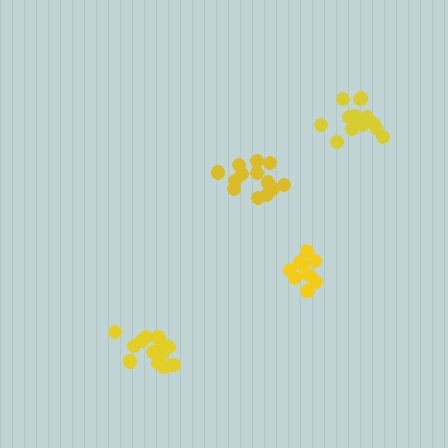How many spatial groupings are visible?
There are 4 spatial groupings.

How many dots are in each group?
Group 1: 13 dots, Group 2: 10 dots, Group 3: 14 dots, Group 4: 14 dots (51 total).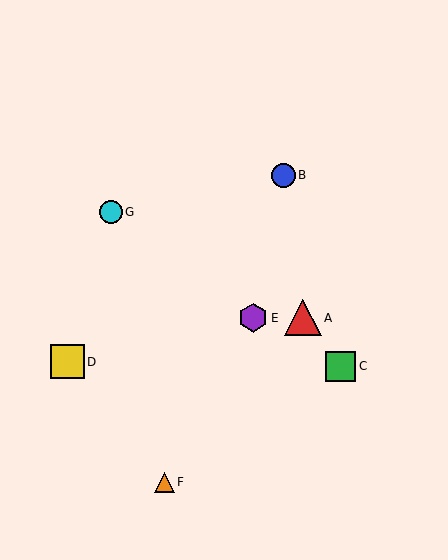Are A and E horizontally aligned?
Yes, both are at y≈318.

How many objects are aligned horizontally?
2 objects (A, E) are aligned horizontally.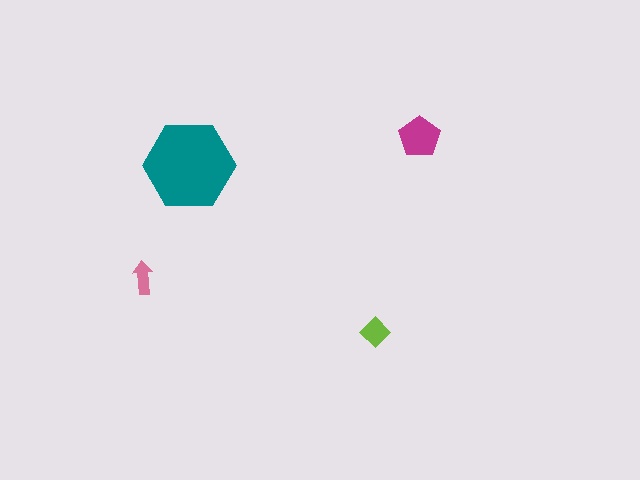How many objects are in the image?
There are 4 objects in the image.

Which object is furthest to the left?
The pink arrow is leftmost.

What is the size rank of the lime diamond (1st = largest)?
3rd.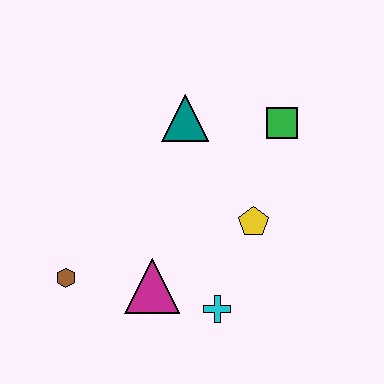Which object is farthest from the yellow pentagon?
The brown hexagon is farthest from the yellow pentagon.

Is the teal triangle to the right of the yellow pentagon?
No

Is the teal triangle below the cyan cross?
No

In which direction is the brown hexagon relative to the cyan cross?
The brown hexagon is to the left of the cyan cross.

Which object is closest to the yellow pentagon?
The cyan cross is closest to the yellow pentagon.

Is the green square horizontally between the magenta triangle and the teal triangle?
No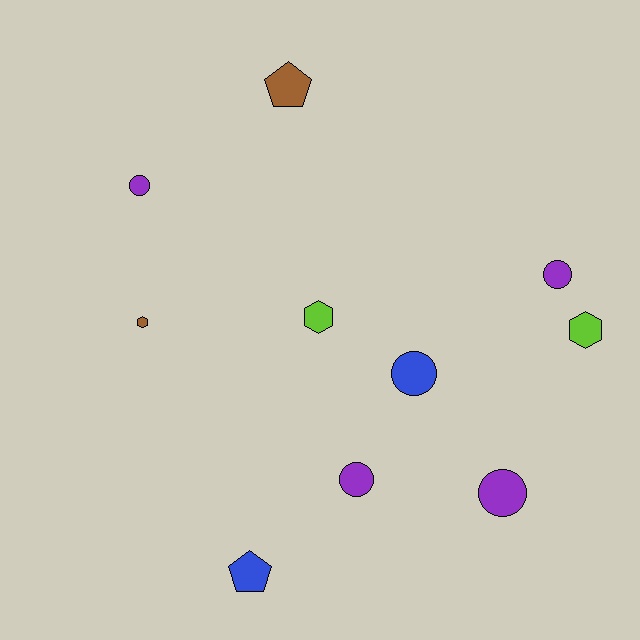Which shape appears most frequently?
Circle, with 5 objects.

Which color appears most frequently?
Purple, with 4 objects.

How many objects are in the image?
There are 10 objects.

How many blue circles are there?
There is 1 blue circle.